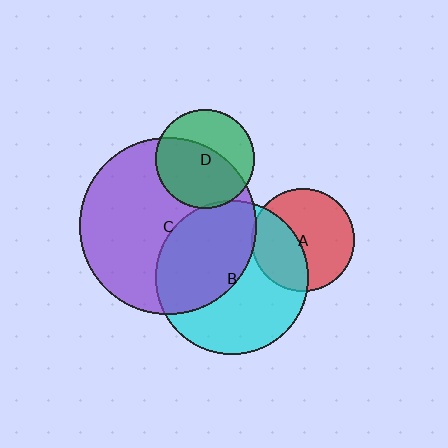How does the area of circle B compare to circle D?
Approximately 2.4 times.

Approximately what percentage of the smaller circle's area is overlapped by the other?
Approximately 5%.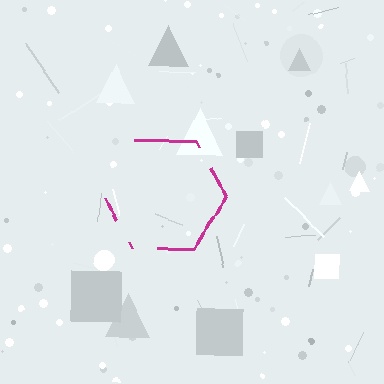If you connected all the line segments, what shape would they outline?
They would outline a hexagon.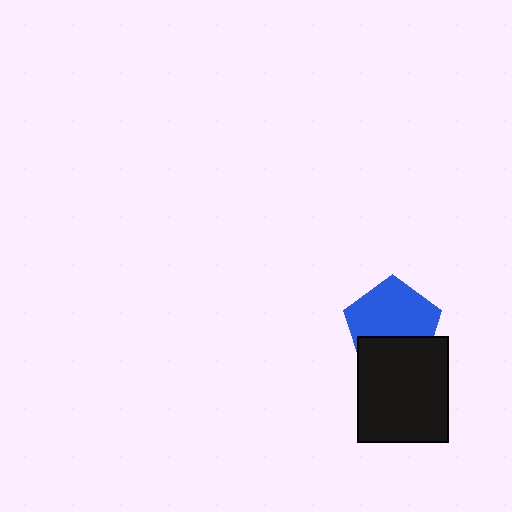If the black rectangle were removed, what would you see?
You would see the complete blue pentagon.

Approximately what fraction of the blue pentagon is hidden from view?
Roughly 37% of the blue pentagon is hidden behind the black rectangle.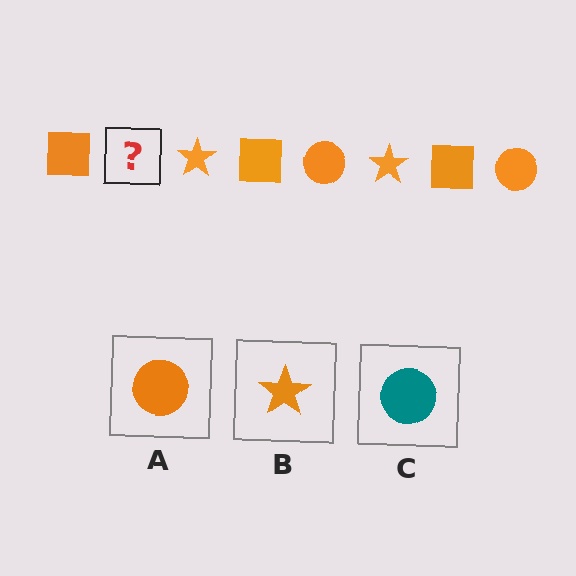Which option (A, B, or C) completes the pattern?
A.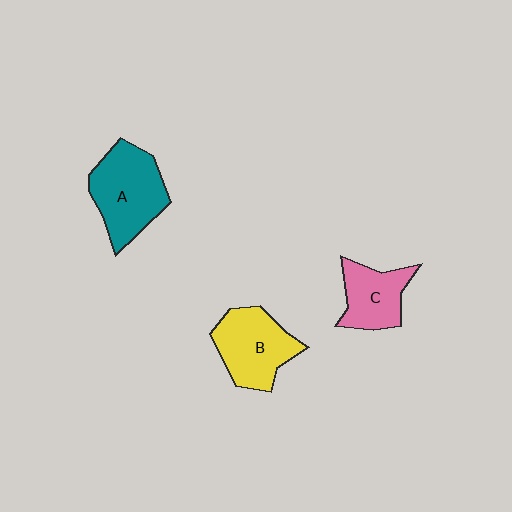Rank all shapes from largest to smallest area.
From largest to smallest: A (teal), B (yellow), C (pink).